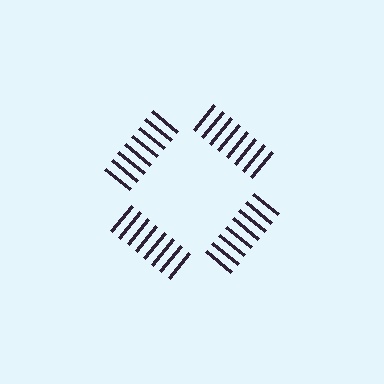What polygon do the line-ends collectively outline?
An illusory square — the line segments terminate on its edges but no continuous stroke is drawn.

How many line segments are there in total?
32 — 8 along each of the 4 edges.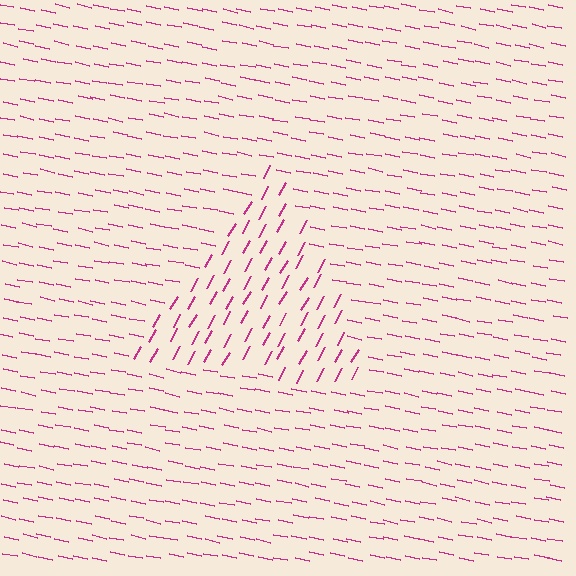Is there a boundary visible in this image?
Yes, there is a texture boundary formed by a change in line orientation.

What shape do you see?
I see a triangle.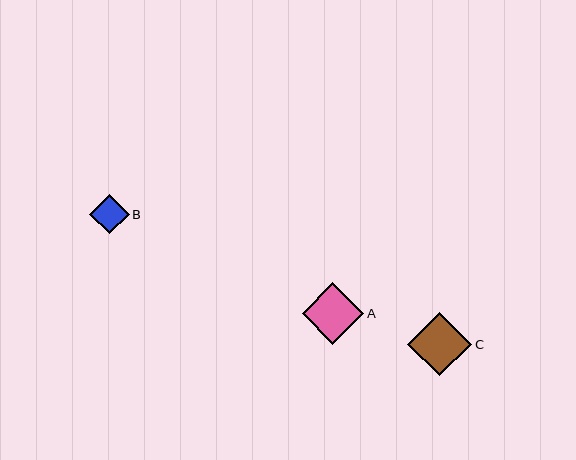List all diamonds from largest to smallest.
From largest to smallest: C, A, B.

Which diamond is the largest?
Diamond C is the largest with a size of approximately 64 pixels.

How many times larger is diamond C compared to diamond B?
Diamond C is approximately 1.6 times the size of diamond B.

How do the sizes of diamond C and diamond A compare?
Diamond C and diamond A are approximately the same size.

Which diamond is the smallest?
Diamond B is the smallest with a size of approximately 39 pixels.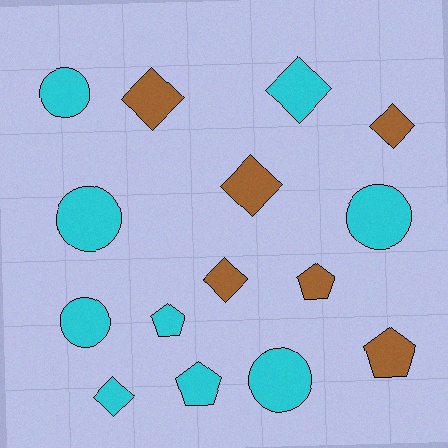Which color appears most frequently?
Cyan, with 9 objects.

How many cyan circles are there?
There are 5 cyan circles.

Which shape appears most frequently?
Diamond, with 6 objects.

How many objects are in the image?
There are 15 objects.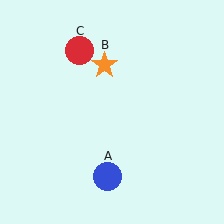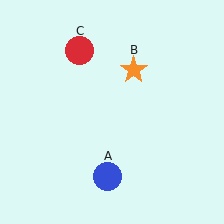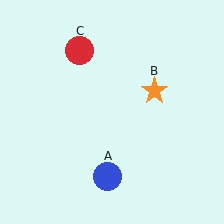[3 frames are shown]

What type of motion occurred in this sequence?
The orange star (object B) rotated clockwise around the center of the scene.